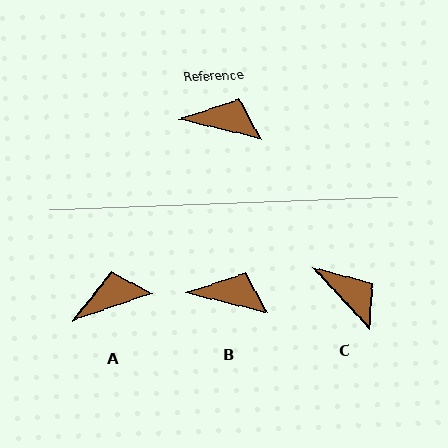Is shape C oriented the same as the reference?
No, it is off by about 34 degrees.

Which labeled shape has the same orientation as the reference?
B.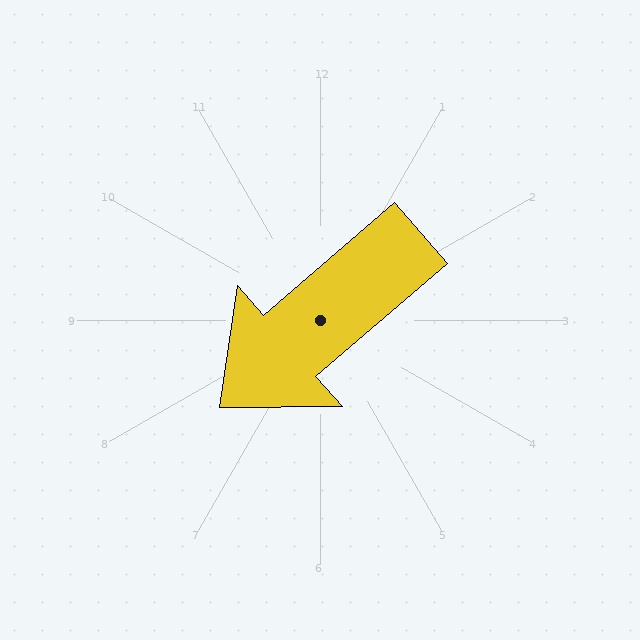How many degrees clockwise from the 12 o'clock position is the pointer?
Approximately 229 degrees.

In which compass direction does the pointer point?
Southwest.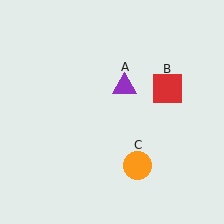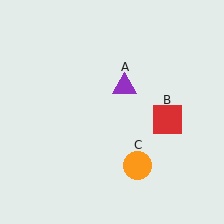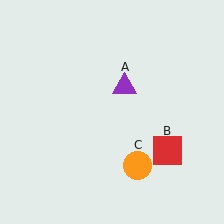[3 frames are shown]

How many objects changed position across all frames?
1 object changed position: red square (object B).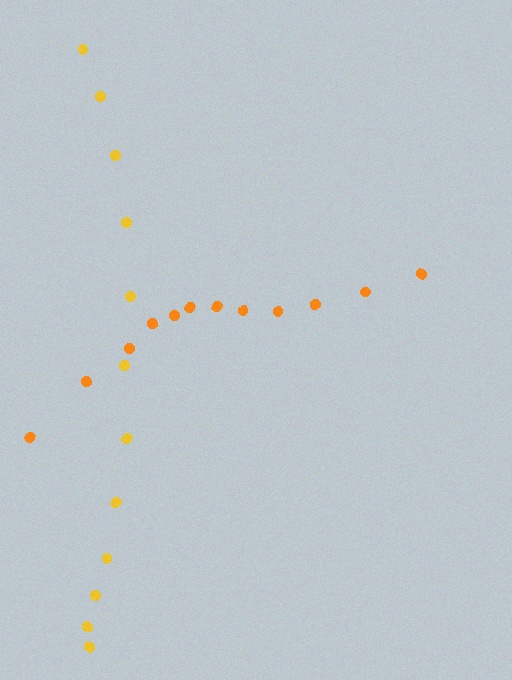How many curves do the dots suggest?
There are 2 distinct paths.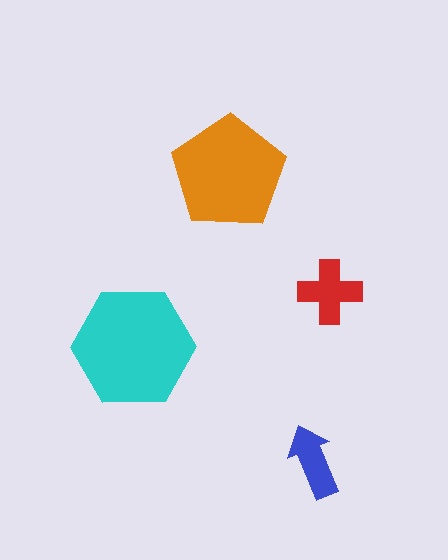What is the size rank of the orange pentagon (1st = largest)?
2nd.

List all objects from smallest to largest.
The blue arrow, the red cross, the orange pentagon, the cyan hexagon.